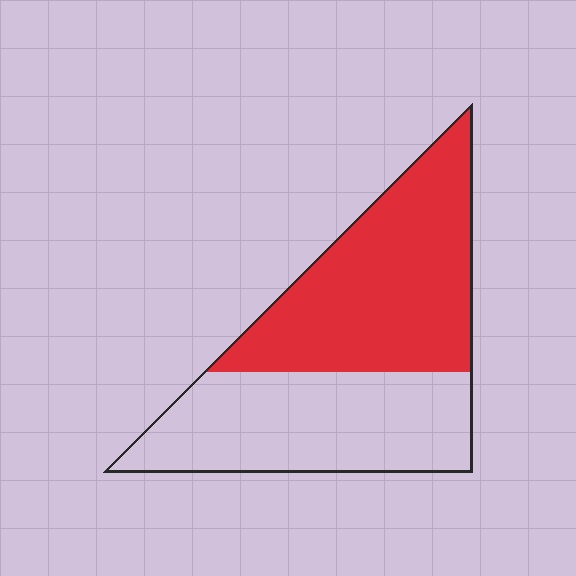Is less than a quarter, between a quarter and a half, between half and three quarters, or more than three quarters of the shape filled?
Between half and three quarters.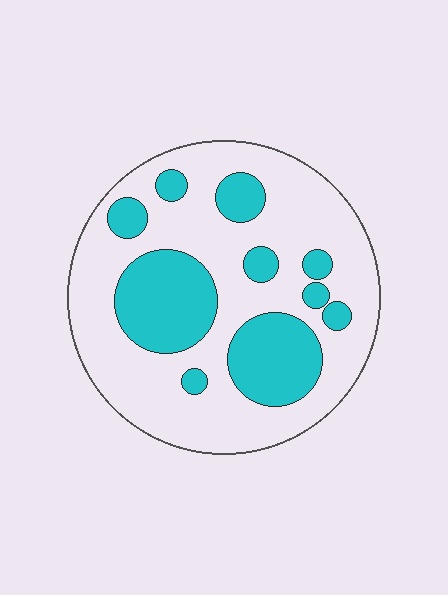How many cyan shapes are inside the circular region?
10.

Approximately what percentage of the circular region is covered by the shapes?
Approximately 30%.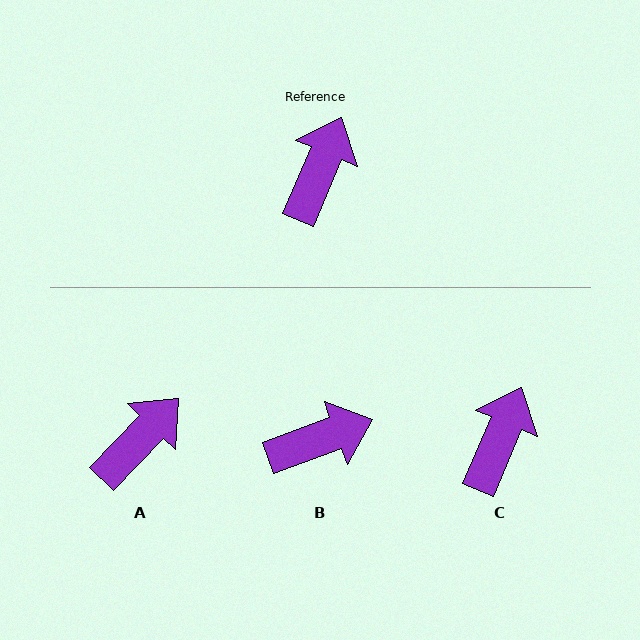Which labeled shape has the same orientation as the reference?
C.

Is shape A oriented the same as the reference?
No, it is off by about 21 degrees.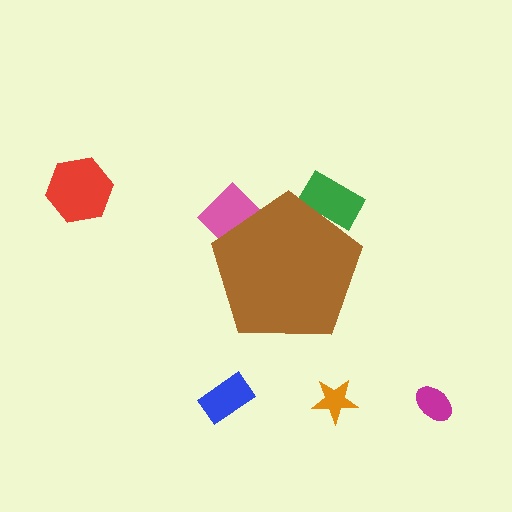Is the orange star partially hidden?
No, the orange star is fully visible.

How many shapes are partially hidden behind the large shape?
2 shapes are partially hidden.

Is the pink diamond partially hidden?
Yes, the pink diamond is partially hidden behind the brown pentagon.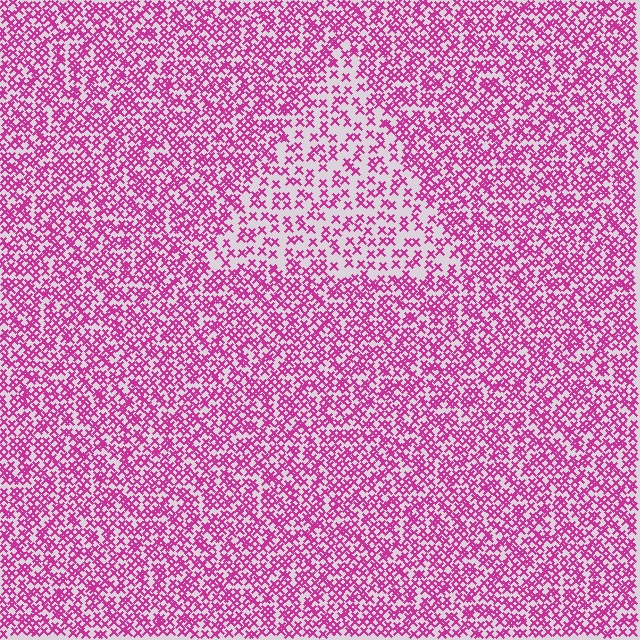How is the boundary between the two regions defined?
The boundary is defined by a change in element density (approximately 2.0x ratio). All elements are the same color, size, and shape.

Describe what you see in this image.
The image contains small magenta elements arranged at two different densities. A triangle-shaped region is visible where the elements are less densely packed than the surrounding area.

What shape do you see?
I see a triangle.